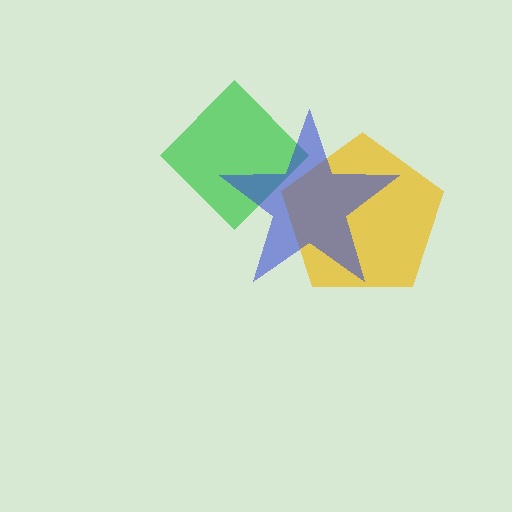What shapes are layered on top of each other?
The layered shapes are: a green diamond, a yellow pentagon, a blue star.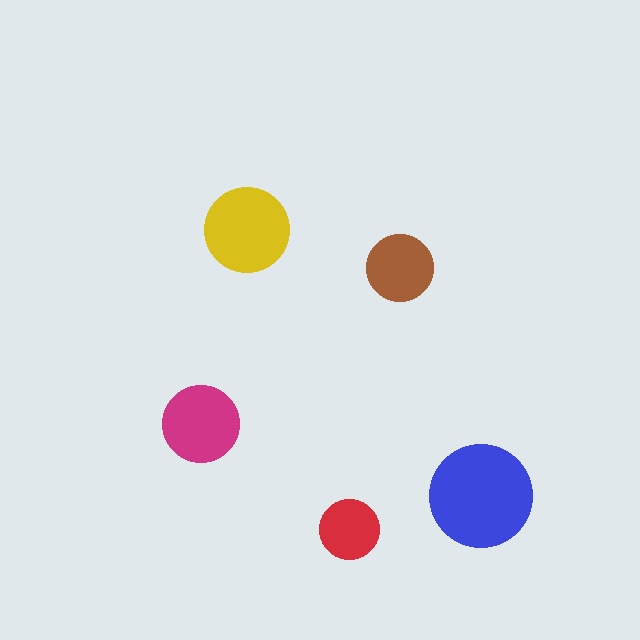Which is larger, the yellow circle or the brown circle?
The yellow one.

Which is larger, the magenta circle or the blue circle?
The blue one.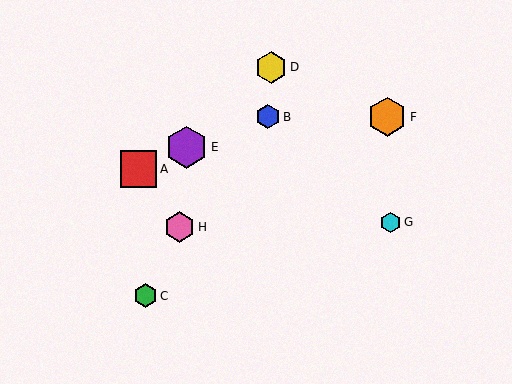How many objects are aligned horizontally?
2 objects (B, F) are aligned horizontally.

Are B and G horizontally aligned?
No, B is at y≈117 and G is at y≈222.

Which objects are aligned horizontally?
Objects B, F are aligned horizontally.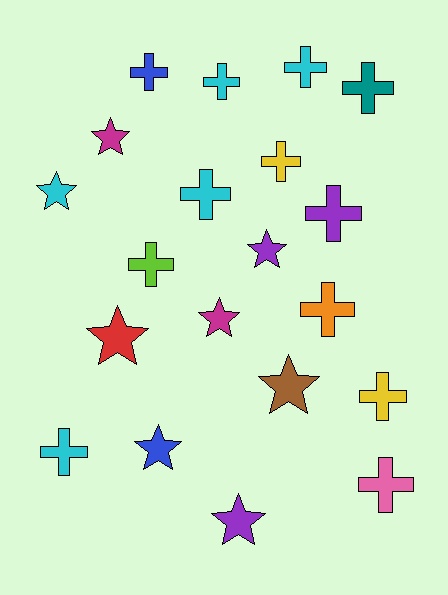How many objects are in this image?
There are 20 objects.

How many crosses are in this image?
There are 12 crosses.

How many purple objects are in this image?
There are 3 purple objects.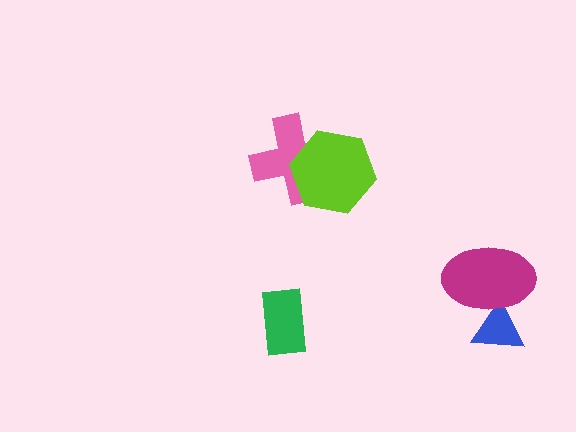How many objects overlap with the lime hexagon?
1 object overlaps with the lime hexagon.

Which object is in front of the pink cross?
The lime hexagon is in front of the pink cross.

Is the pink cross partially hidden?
Yes, it is partially covered by another shape.